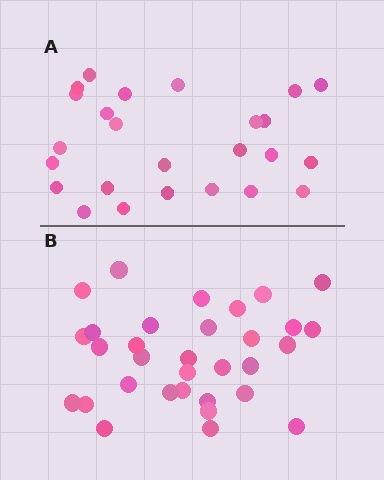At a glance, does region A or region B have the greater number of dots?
Region B (the bottom region) has more dots.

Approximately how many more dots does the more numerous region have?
Region B has roughly 8 or so more dots than region A.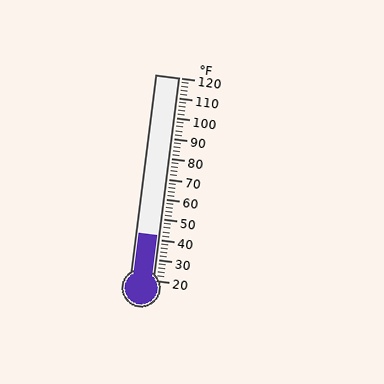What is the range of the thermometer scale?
The thermometer scale ranges from 20°F to 120°F.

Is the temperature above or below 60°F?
The temperature is below 60°F.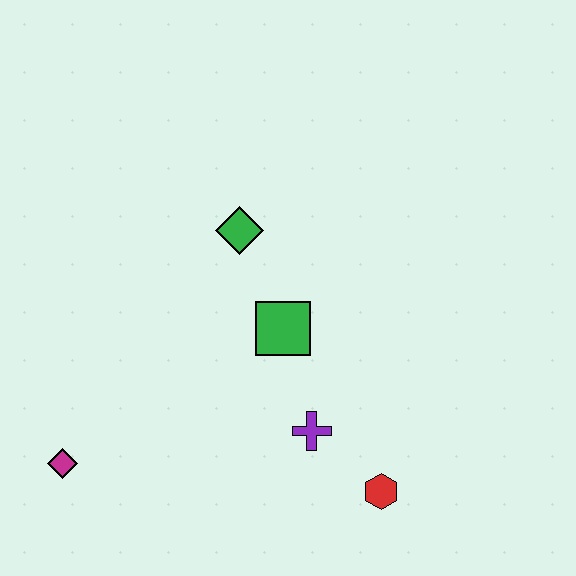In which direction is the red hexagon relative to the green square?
The red hexagon is below the green square.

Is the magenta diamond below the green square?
Yes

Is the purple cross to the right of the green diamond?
Yes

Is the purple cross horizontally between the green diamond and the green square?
No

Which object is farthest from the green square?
The magenta diamond is farthest from the green square.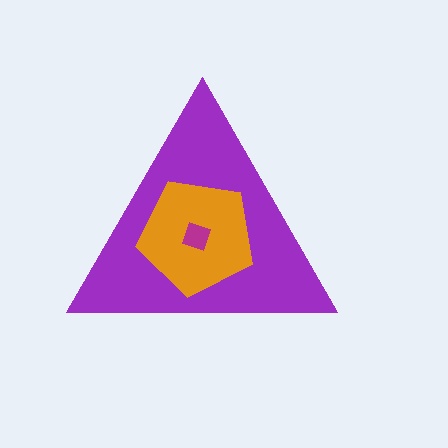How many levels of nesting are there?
3.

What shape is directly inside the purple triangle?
The orange pentagon.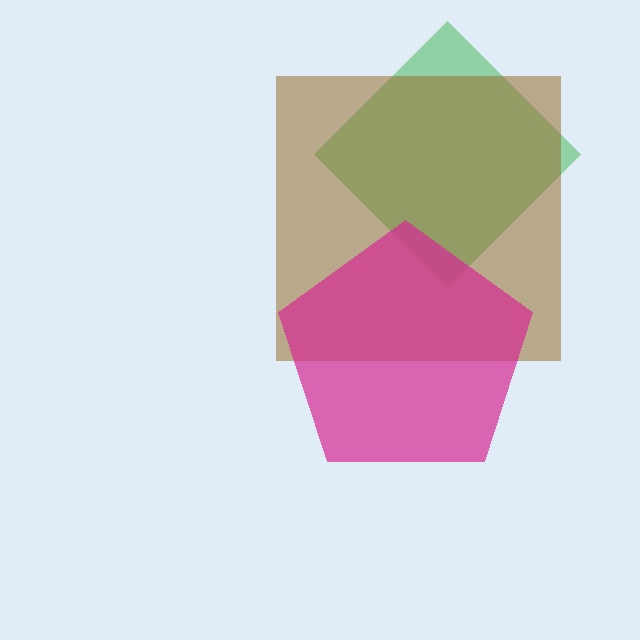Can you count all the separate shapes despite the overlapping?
Yes, there are 3 separate shapes.